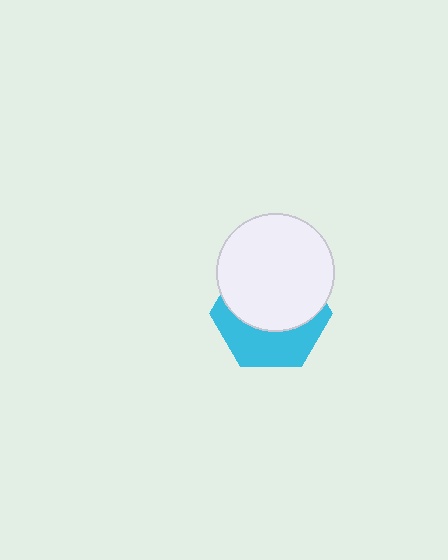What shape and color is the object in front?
The object in front is a white circle.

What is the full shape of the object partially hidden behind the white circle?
The partially hidden object is a cyan hexagon.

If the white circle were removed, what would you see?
You would see the complete cyan hexagon.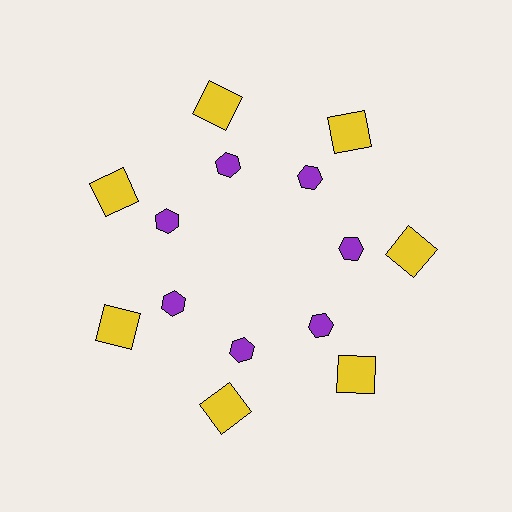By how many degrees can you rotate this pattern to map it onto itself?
The pattern maps onto itself every 51 degrees of rotation.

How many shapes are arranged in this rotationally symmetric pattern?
There are 14 shapes, arranged in 7 groups of 2.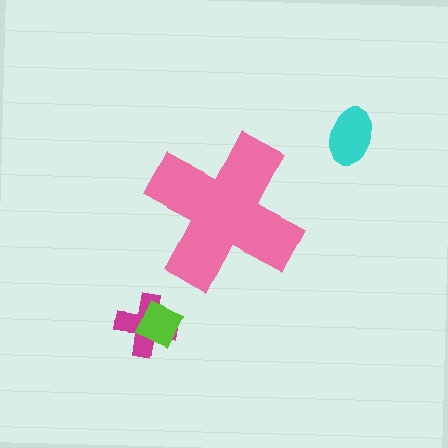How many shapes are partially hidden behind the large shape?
0 shapes are partially hidden.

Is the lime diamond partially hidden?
No, the lime diamond is fully visible.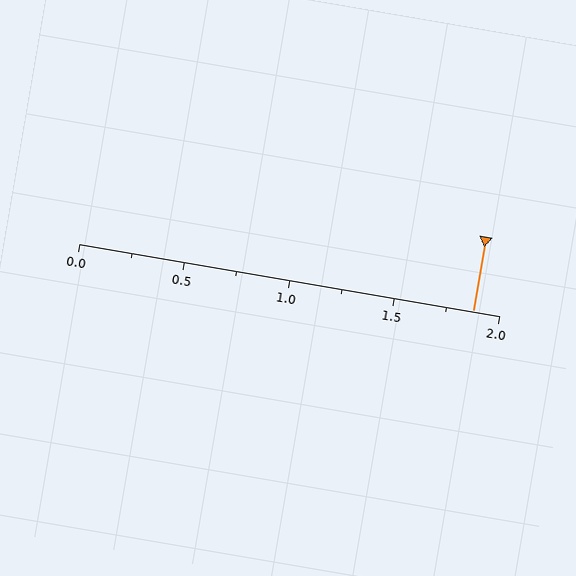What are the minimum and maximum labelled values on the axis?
The axis runs from 0.0 to 2.0.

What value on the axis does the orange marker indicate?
The marker indicates approximately 1.88.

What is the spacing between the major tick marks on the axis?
The major ticks are spaced 0.5 apart.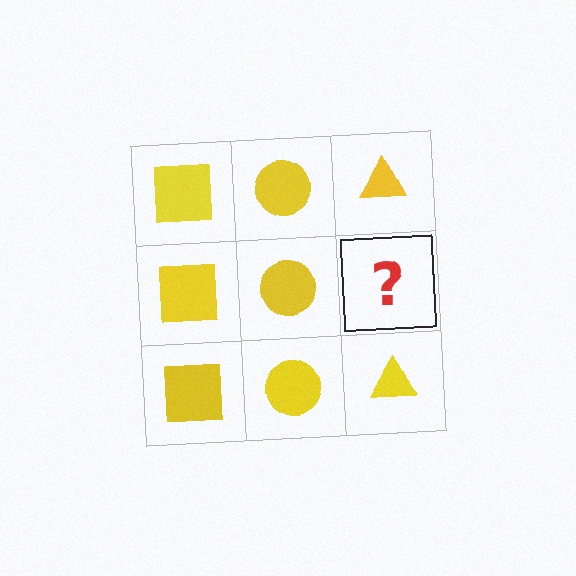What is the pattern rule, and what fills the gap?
The rule is that each column has a consistent shape. The gap should be filled with a yellow triangle.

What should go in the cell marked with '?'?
The missing cell should contain a yellow triangle.